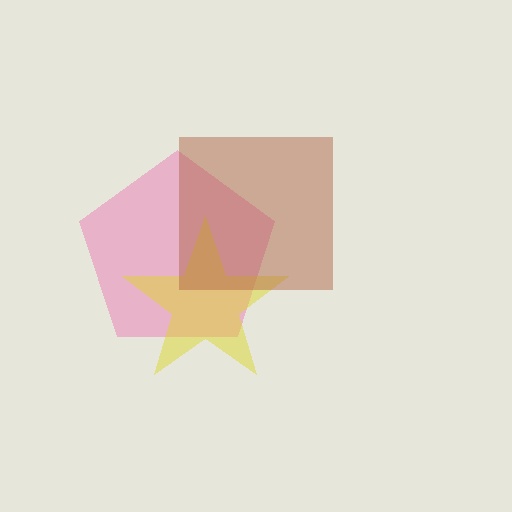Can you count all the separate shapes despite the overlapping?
Yes, there are 3 separate shapes.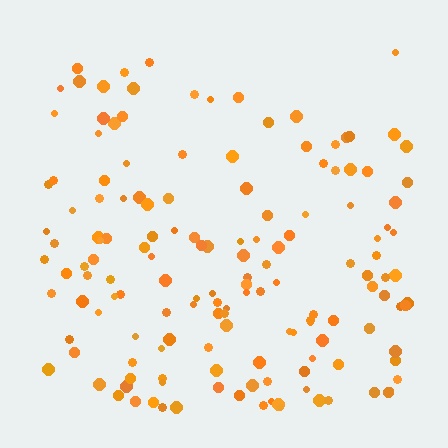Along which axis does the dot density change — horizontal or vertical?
Vertical.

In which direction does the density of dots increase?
From top to bottom, with the bottom side densest.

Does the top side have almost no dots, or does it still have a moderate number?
Still a moderate number, just noticeably fewer than the bottom.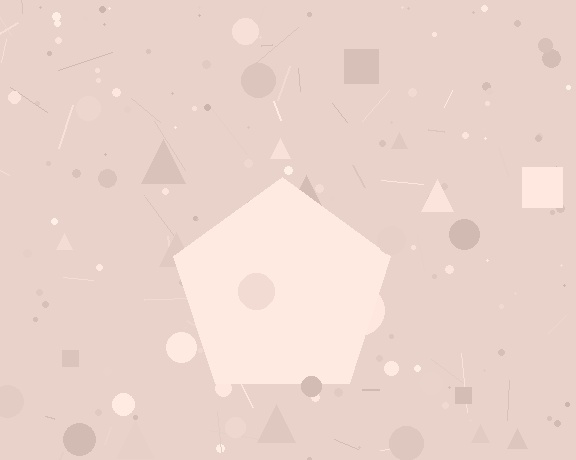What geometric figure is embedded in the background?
A pentagon is embedded in the background.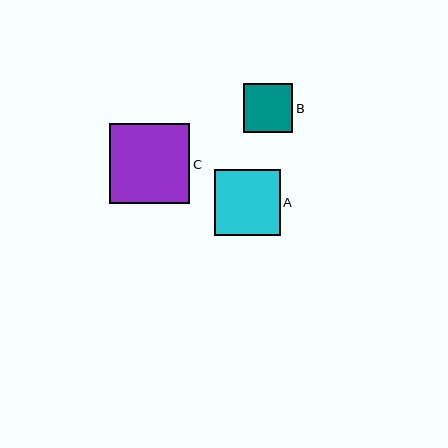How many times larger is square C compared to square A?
Square C is approximately 1.2 times the size of square A.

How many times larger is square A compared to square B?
Square A is approximately 1.3 times the size of square B.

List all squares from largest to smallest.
From largest to smallest: C, A, B.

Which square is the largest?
Square C is the largest with a size of approximately 80 pixels.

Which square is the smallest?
Square B is the smallest with a size of approximately 49 pixels.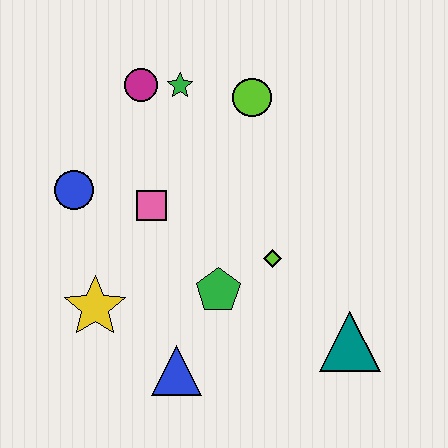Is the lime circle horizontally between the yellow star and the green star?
No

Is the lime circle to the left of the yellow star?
No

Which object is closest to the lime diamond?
The green pentagon is closest to the lime diamond.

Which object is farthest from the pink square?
The teal triangle is farthest from the pink square.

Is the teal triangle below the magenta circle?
Yes